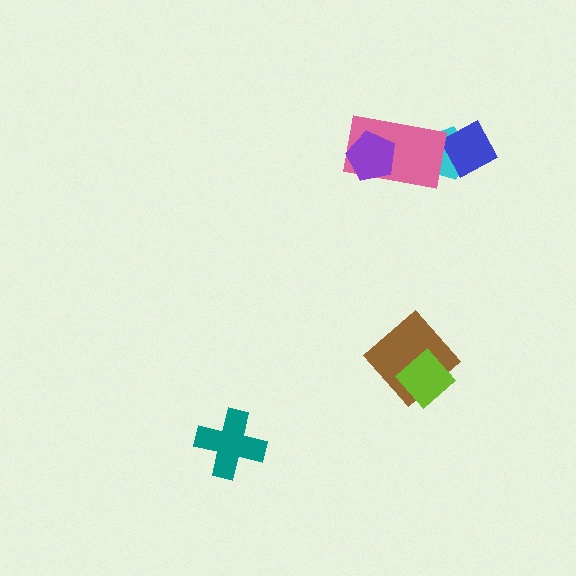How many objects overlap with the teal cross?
0 objects overlap with the teal cross.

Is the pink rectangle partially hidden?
Yes, it is partially covered by another shape.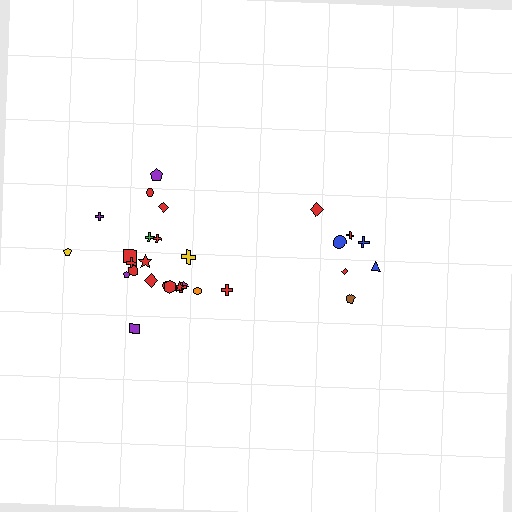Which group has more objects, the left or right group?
The left group.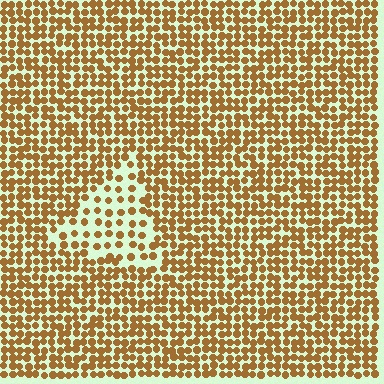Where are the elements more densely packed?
The elements are more densely packed outside the triangle boundary.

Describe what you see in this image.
The image contains small brown elements arranged at two different densities. A triangle-shaped region is visible where the elements are less densely packed than the surrounding area.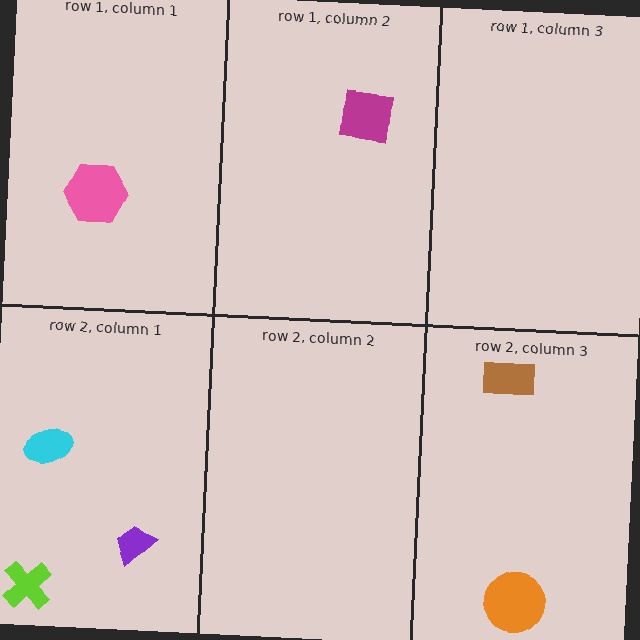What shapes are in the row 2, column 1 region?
The cyan ellipse, the lime cross, the purple trapezoid.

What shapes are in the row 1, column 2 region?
The magenta square.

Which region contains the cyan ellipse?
The row 2, column 1 region.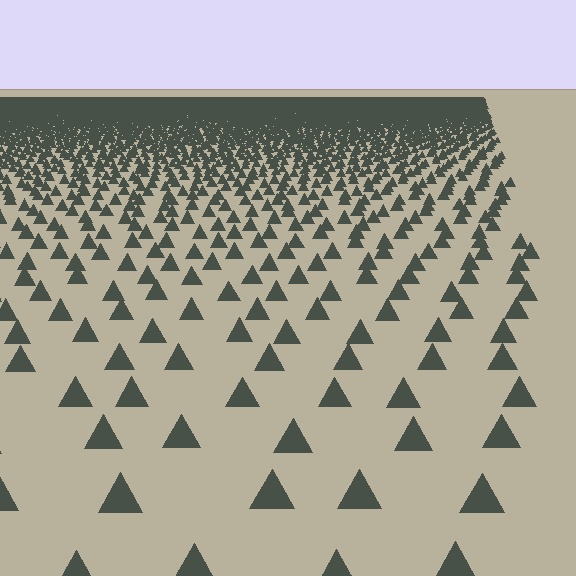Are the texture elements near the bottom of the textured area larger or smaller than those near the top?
Larger. Near the bottom, elements are closer to the viewer and appear at a bigger on-screen size.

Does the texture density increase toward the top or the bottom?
Density increases toward the top.